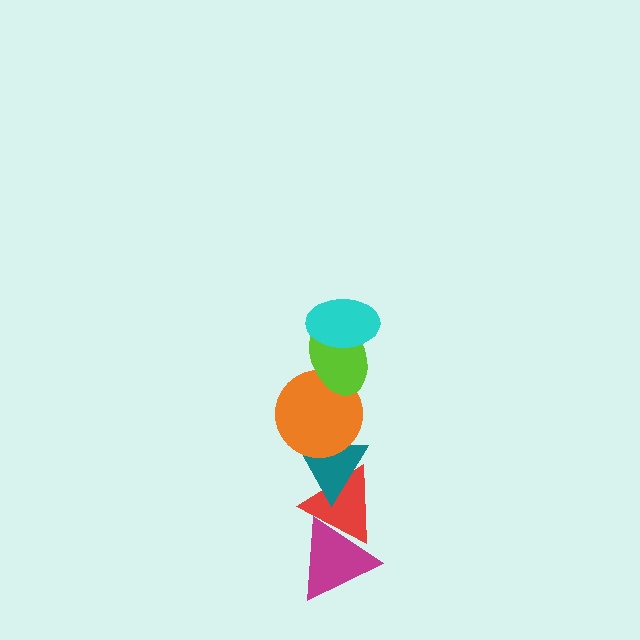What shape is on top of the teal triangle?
The orange circle is on top of the teal triangle.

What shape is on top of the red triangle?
The teal triangle is on top of the red triangle.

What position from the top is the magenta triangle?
The magenta triangle is 6th from the top.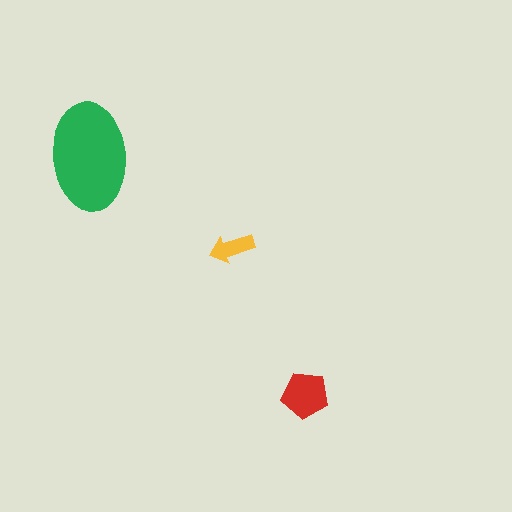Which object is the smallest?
The yellow arrow.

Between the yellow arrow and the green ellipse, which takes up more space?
The green ellipse.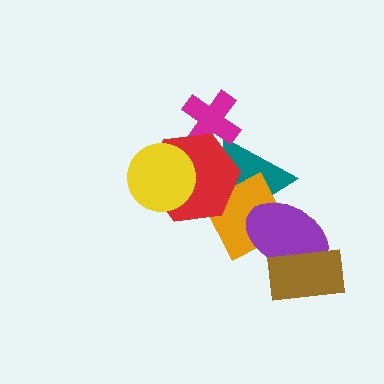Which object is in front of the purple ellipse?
The brown rectangle is in front of the purple ellipse.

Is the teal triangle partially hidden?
Yes, it is partially covered by another shape.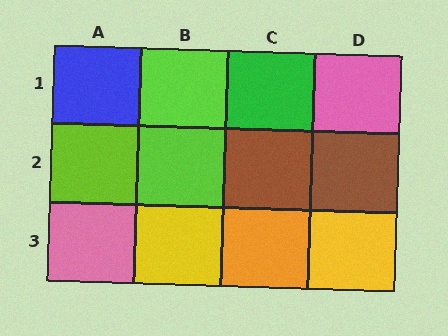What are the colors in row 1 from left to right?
Blue, lime, green, pink.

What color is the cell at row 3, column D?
Yellow.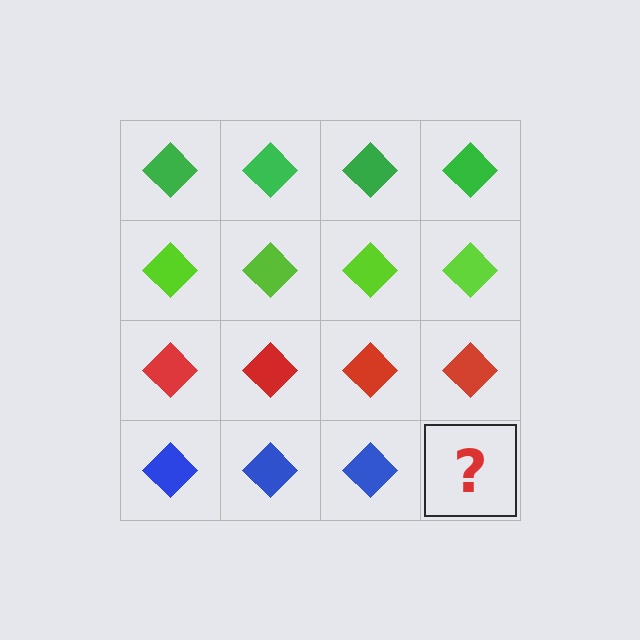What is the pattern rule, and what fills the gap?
The rule is that each row has a consistent color. The gap should be filled with a blue diamond.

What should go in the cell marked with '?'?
The missing cell should contain a blue diamond.